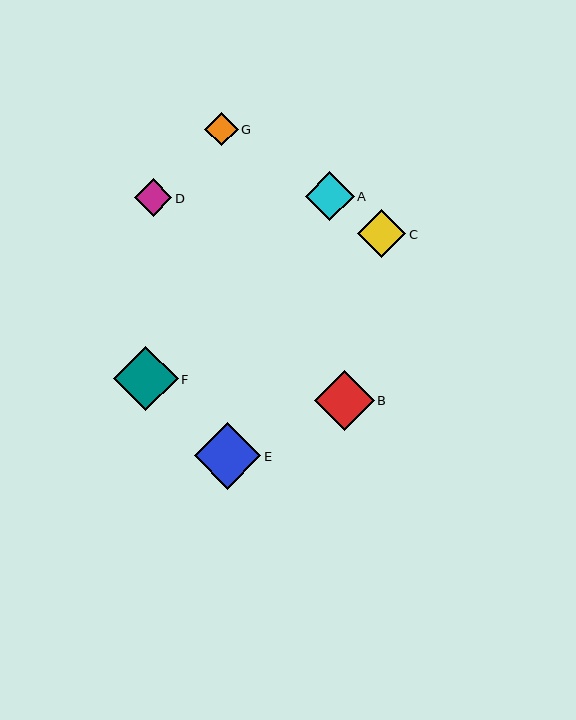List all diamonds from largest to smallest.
From largest to smallest: E, F, B, A, C, D, G.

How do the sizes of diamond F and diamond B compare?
Diamond F and diamond B are approximately the same size.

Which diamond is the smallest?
Diamond G is the smallest with a size of approximately 33 pixels.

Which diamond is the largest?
Diamond E is the largest with a size of approximately 66 pixels.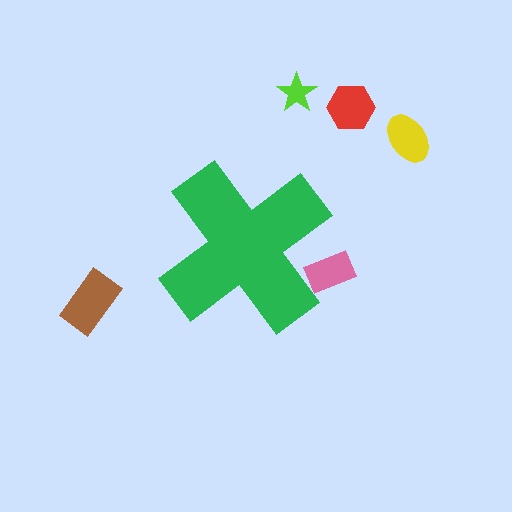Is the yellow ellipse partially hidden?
No, the yellow ellipse is fully visible.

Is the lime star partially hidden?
No, the lime star is fully visible.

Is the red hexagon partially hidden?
No, the red hexagon is fully visible.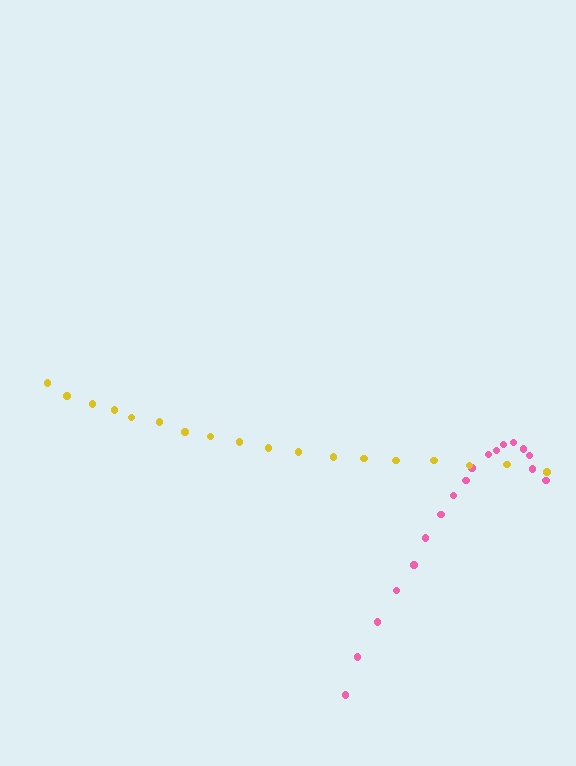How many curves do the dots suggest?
There are 2 distinct paths.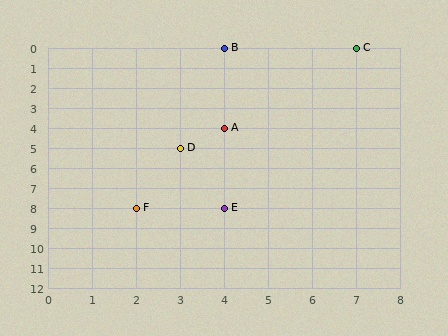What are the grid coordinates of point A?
Point A is at grid coordinates (4, 4).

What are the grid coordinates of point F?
Point F is at grid coordinates (2, 8).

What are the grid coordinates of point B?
Point B is at grid coordinates (4, 0).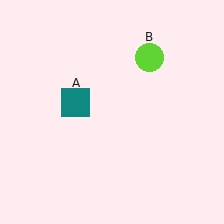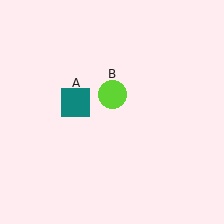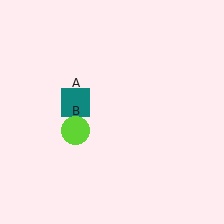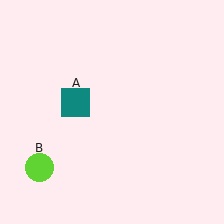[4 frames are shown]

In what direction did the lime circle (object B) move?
The lime circle (object B) moved down and to the left.